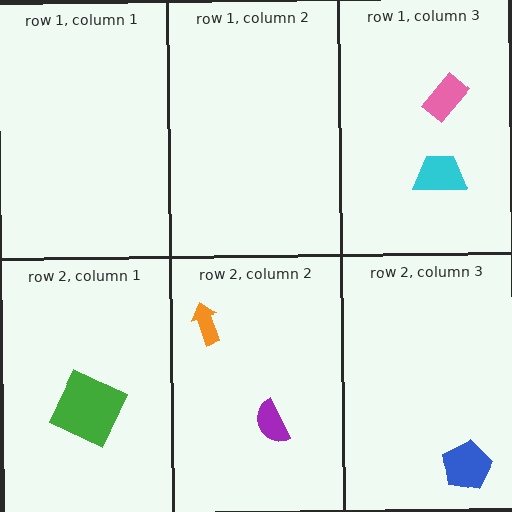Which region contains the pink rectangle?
The row 1, column 3 region.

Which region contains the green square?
The row 2, column 1 region.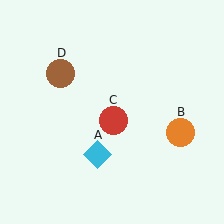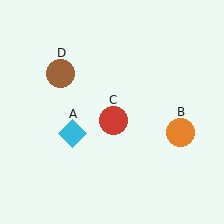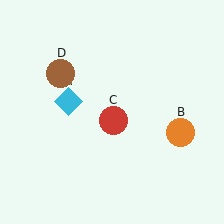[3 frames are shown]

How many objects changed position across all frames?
1 object changed position: cyan diamond (object A).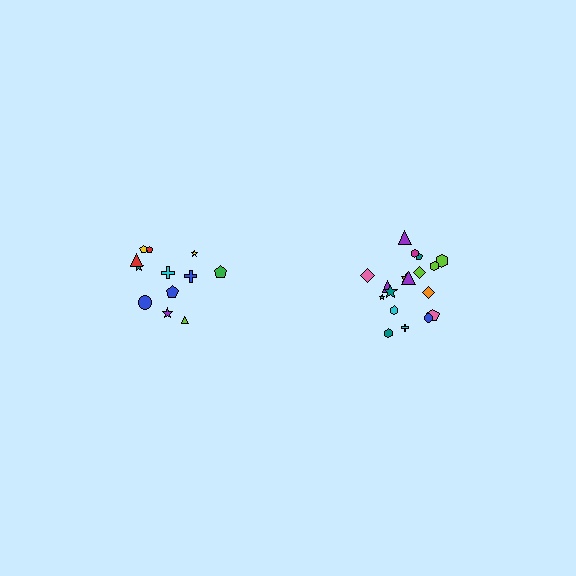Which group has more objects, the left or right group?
The right group.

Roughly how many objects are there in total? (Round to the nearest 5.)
Roughly 30 objects in total.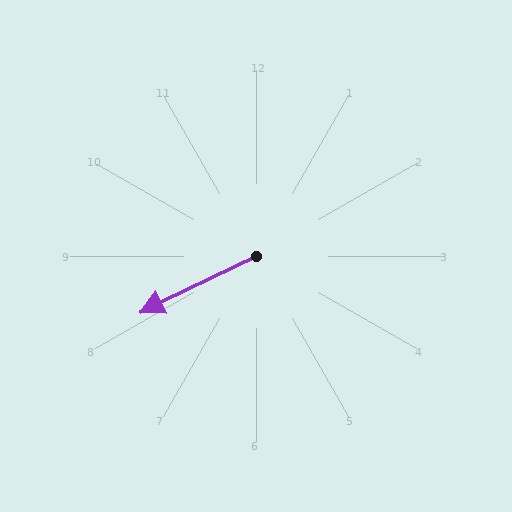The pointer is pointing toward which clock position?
Roughly 8 o'clock.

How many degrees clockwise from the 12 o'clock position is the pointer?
Approximately 244 degrees.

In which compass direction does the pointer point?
Southwest.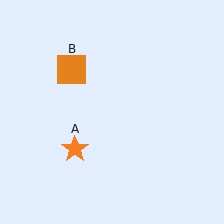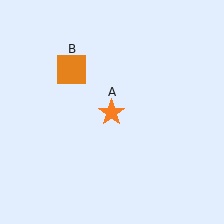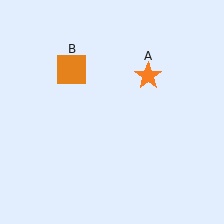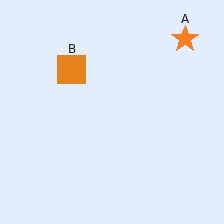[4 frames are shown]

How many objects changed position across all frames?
1 object changed position: orange star (object A).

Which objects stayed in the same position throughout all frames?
Orange square (object B) remained stationary.